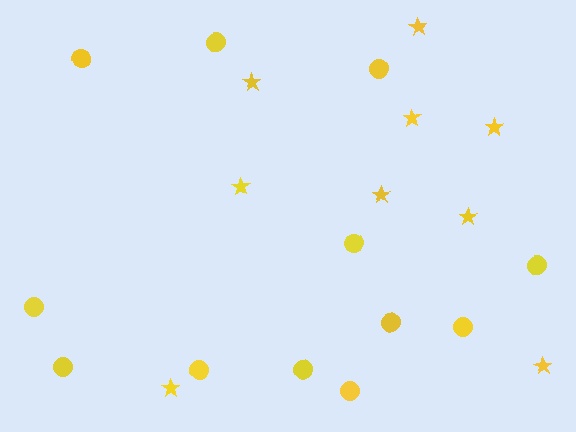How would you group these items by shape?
There are 2 groups: one group of stars (9) and one group of circles (12).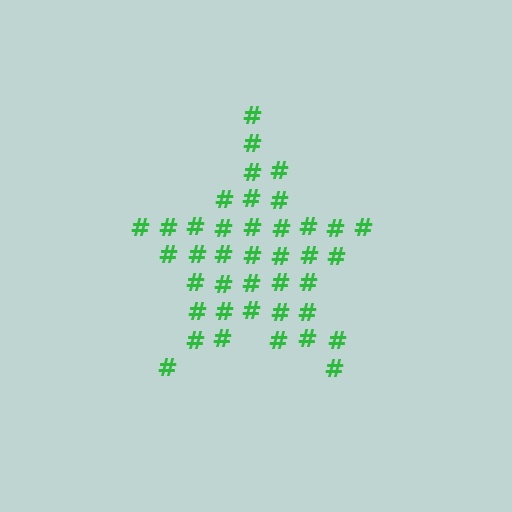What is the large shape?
The large shape is a star.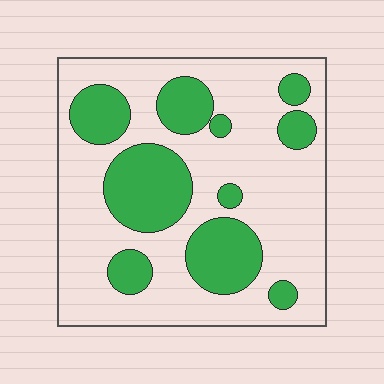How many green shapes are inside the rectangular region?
10.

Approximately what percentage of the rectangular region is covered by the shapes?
Approximately 30%.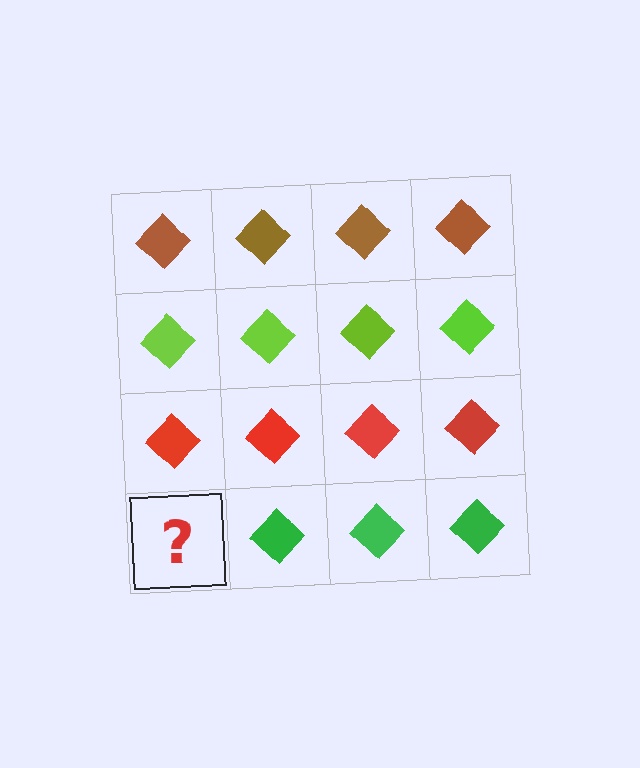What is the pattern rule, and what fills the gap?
The rule is that each row has a consistent color. The gap should be filled with a green diamond.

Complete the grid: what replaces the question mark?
The question mark should be replaced with a green diamond.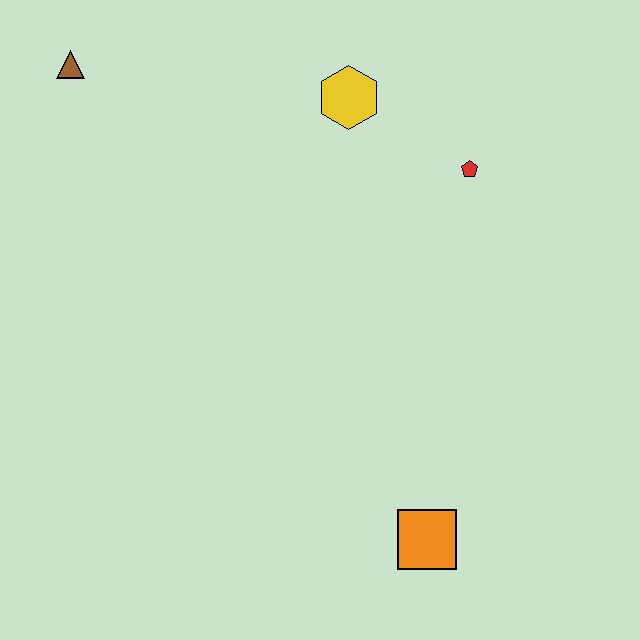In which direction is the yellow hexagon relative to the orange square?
The yellow hexagon is above the orange square.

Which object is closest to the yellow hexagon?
The red pentagon is closest to the yellow hexagon.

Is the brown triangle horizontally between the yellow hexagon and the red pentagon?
No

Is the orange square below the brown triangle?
Yes